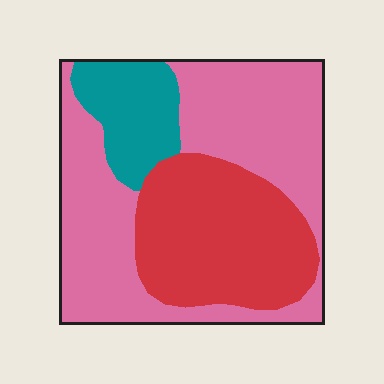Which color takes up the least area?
Teal, at roughly 15%.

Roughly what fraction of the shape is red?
Red takes up about one third (1/3) of the shape.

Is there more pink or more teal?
Pink.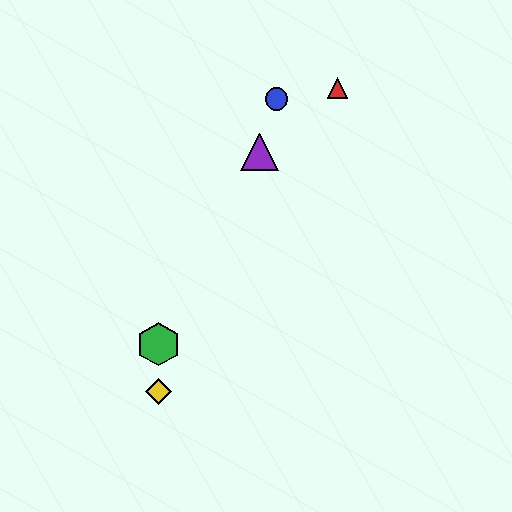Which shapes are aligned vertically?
The green hexagon, the yellow diamond are aligned vertically.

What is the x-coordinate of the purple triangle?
The purple triangle is at x≈259.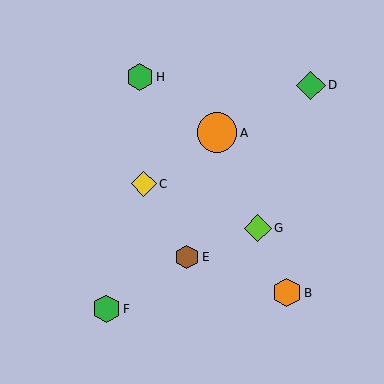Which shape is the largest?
The orange circle (labeled A) is the largest.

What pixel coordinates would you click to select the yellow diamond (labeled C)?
Click at (144, 184) to select the yellow diamond C.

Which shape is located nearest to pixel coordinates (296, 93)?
The green diamond (labeled D) at (311, 85) is nearest to that location.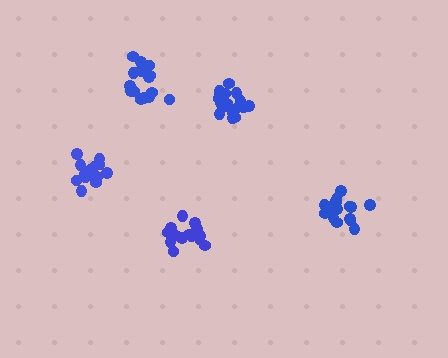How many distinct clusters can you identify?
There are 5 distinct clusters.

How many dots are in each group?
Group 1: 16 dots, Group 2: 16 dots, Group 3: 15 dots, Group 4: 18 dots, Group 5: 15 dots (80 total).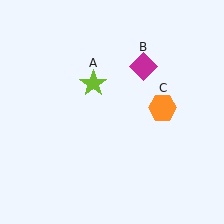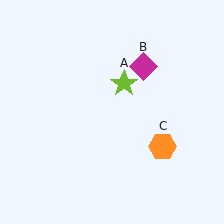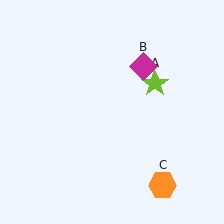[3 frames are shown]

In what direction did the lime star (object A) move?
The lime star (object A) moved right.